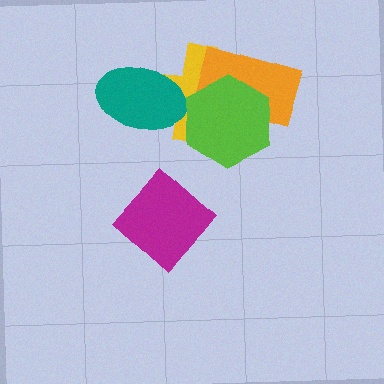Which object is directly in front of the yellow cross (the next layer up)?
The orange rectangle is directly in front of the yellow cross.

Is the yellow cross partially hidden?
Yes, it is partially covered by another shape.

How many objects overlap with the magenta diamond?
0 objects overlap with the magenta diamond.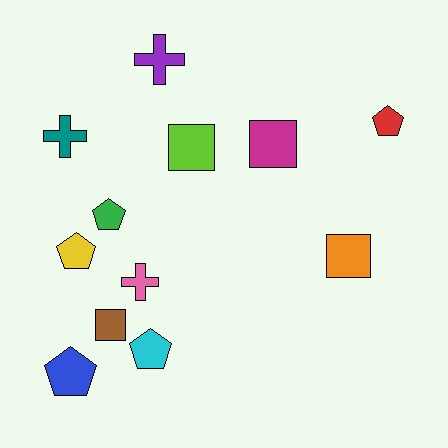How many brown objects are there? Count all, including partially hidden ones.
There is 1 brown object.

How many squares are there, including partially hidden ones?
There are 4 squares.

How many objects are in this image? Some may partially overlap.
There are 12 objects.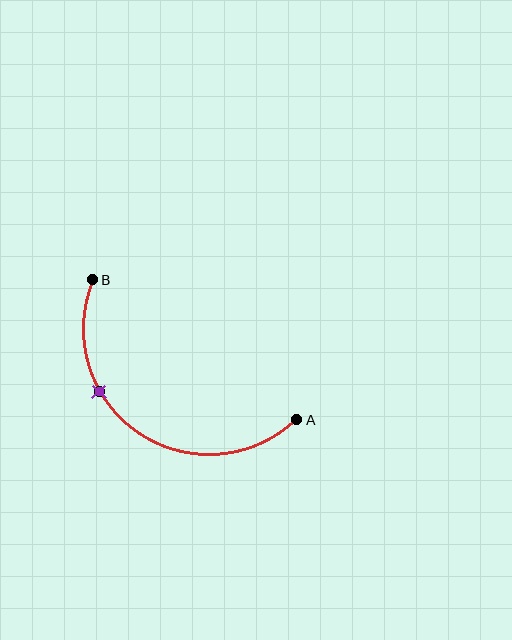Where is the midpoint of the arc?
The arc midpoint is the point on the curve farthest from the straight line joining A and B. It sits below and to the left of that line.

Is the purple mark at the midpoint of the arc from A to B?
No. The purple mark lies on the arc but is closer to endpoint B. The arc midpoint would be at the point on the curve equidistant along the arc from both A and B.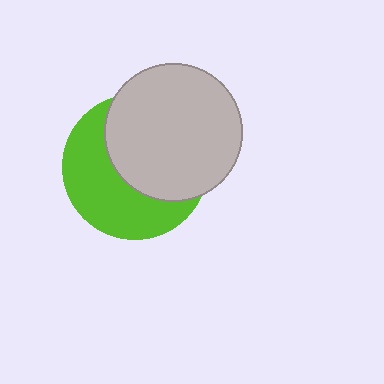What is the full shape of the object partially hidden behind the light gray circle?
The partially hidden object is a lime circle.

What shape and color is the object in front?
The object in front is a light gray circle.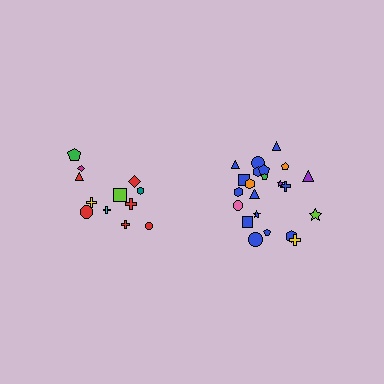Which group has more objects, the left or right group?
The right group.